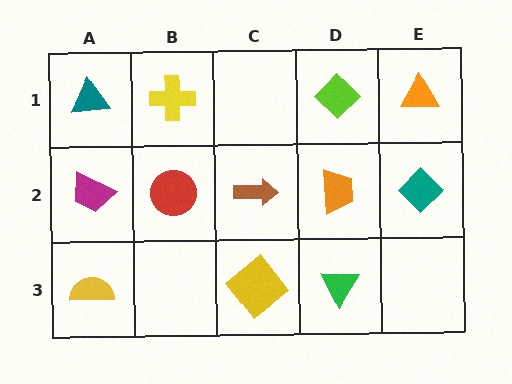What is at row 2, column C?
A brown arrow.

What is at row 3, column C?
A yellow diamond.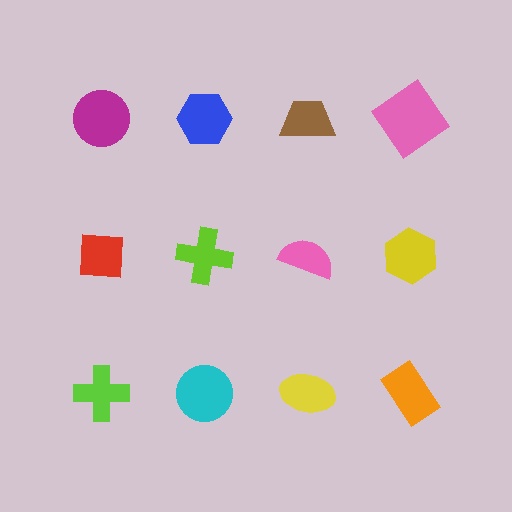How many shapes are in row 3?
4 shapes.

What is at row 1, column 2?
A blue hexagon.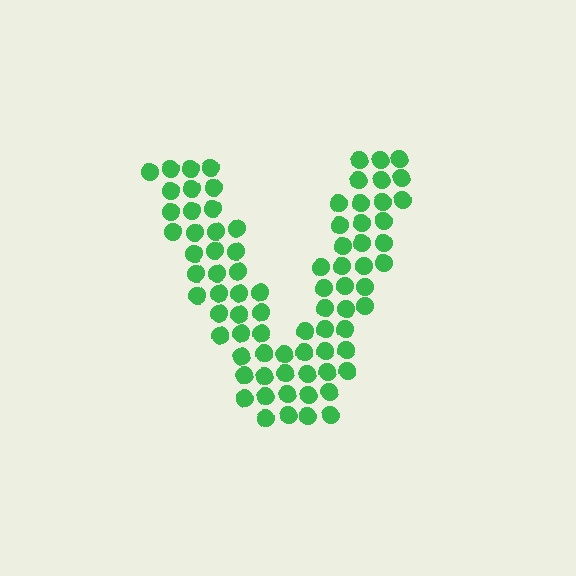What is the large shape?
The large shape is the letter V.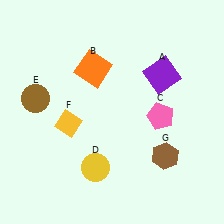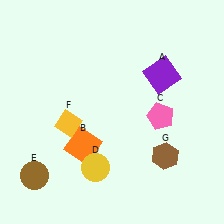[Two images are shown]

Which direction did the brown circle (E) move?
The brown circle (E) moved down.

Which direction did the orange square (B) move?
The orange square (B) moved down.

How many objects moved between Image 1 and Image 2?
2 objects moved between the two images.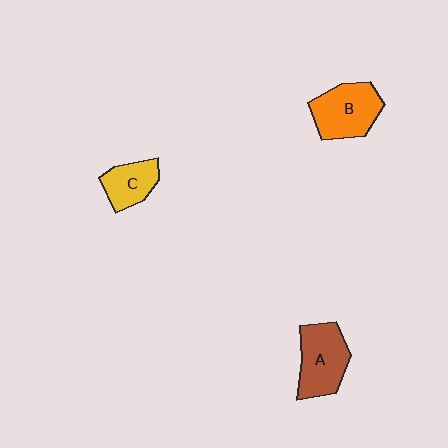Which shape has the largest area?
Shape B (orange).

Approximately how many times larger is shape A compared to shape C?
Approximately 1.5 times.